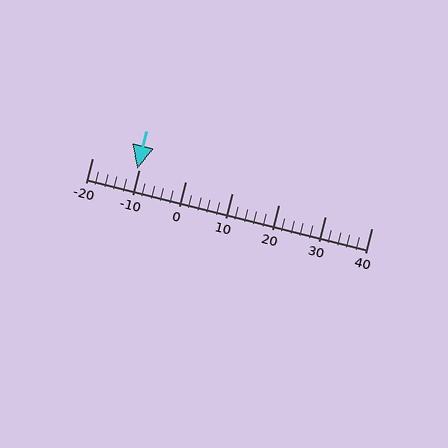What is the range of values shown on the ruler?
The ruler shows values from -20 to 40.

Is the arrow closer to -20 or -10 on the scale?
The arrow is closer to -10.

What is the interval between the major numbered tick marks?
The major tick marks are spaced 10 units apart.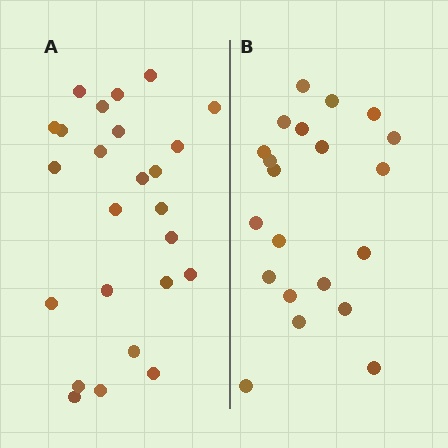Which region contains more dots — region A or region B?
Region A (the left region) has more dots.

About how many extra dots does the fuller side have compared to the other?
Region A has about 4 more dots than region B.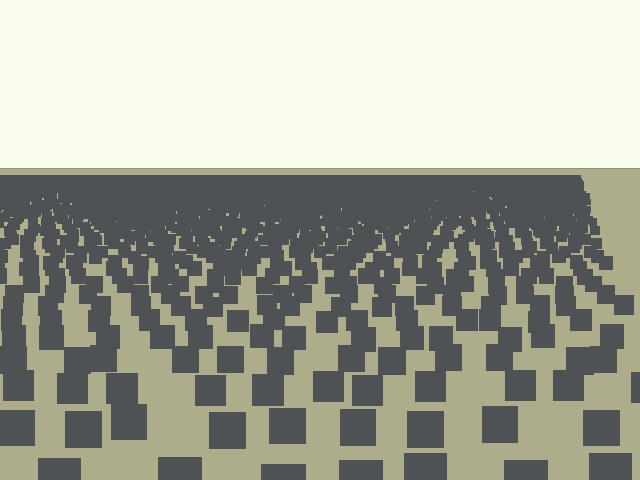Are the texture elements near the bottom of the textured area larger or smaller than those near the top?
Larger. Near the bottom, elements are closer to the viewer and appear at a bigger on-screen size.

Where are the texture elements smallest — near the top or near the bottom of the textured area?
Near the top.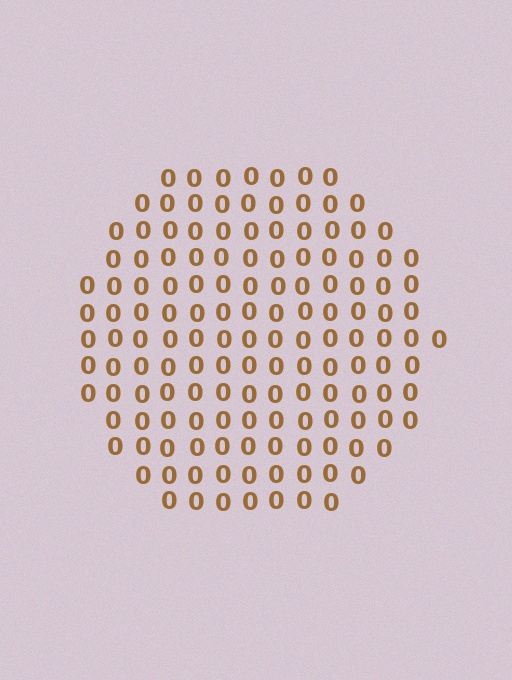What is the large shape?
The large shape is a circle.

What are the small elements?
The small elements are digit 0's.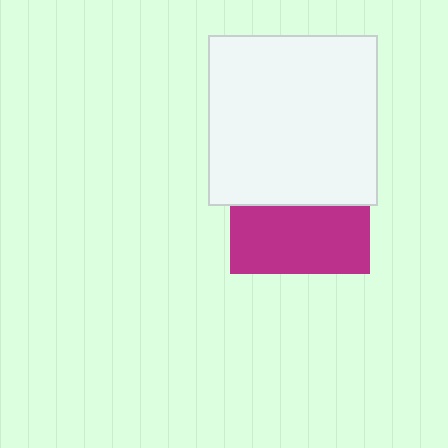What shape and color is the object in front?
The object in front is a white square.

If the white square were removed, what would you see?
You would see the complete magenta square.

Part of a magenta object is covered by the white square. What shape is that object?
It is a square.